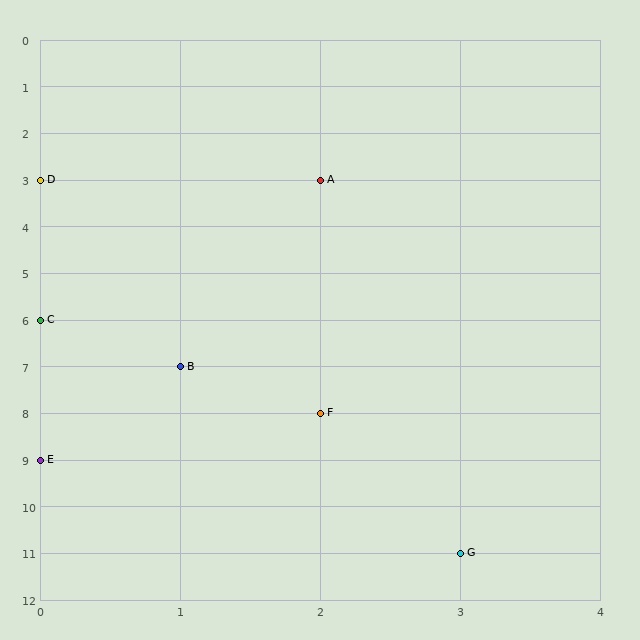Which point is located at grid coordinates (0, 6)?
Point C is at (0, 6).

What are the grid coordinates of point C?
Point C is at grid coordinates (0, 6).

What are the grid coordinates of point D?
Point D is at grid coordinates (0, 3).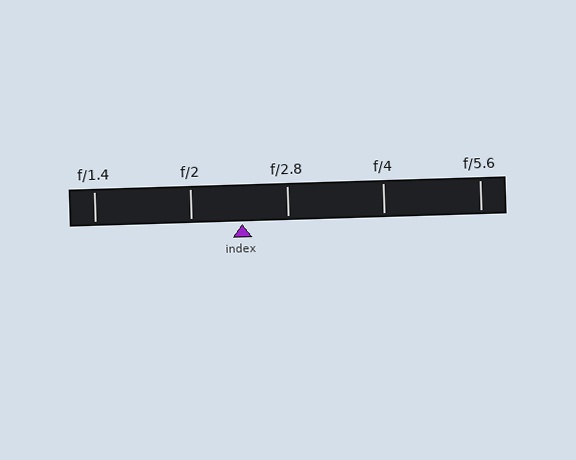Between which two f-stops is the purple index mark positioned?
The index mark is between f/2 and f/2.8.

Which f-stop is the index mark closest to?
The index mark is closest to f/2.8.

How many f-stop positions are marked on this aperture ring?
There are 5 f-stop positions marked.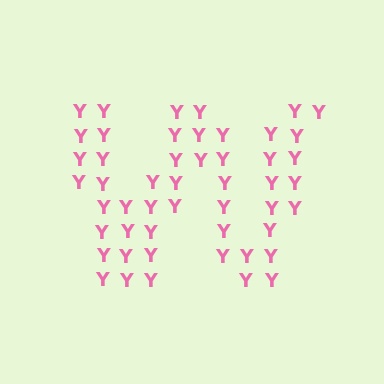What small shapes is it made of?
It is made of small letter Y's.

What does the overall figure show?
The overall figure shows the letter W.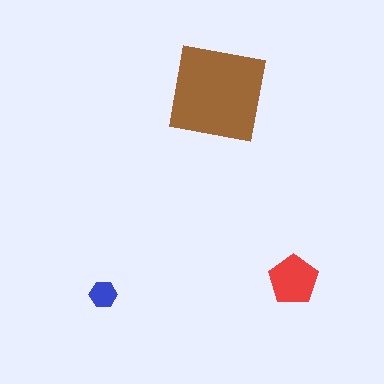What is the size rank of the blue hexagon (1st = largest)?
3rd.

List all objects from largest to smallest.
The brown square, the red pentagon, the blue hexagon.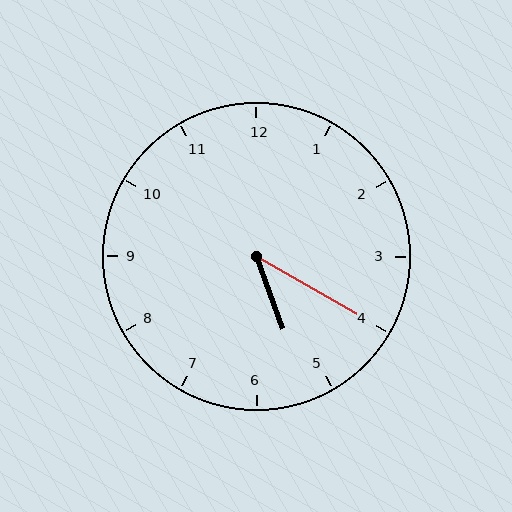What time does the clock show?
5:20.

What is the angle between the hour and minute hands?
Approximately 40 degrees.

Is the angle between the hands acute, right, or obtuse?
It is acute.